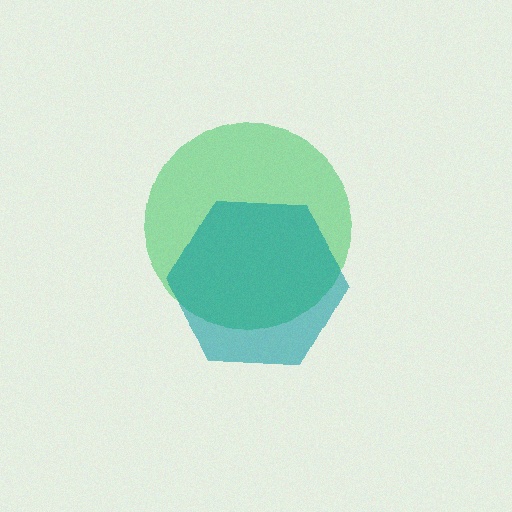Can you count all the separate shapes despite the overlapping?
Yes, there are 2 separate shapes.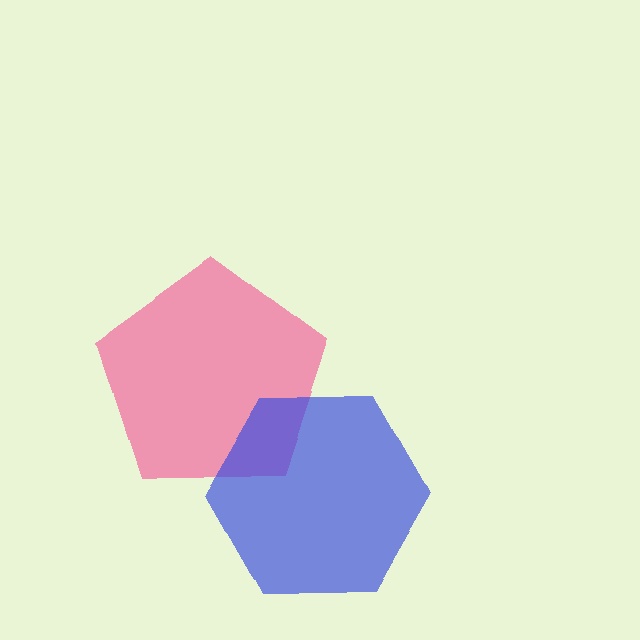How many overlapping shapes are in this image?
There are 2 overlapping shapes in the image.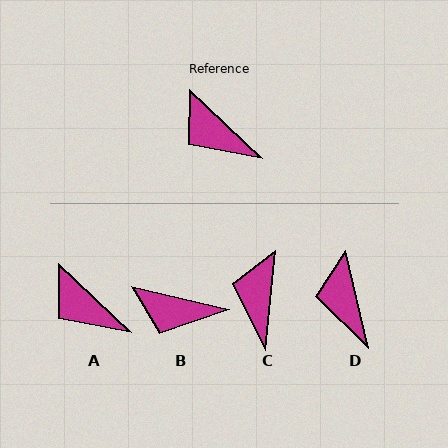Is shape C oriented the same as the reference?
No, it is off by about 53 degrees.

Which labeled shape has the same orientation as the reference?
A.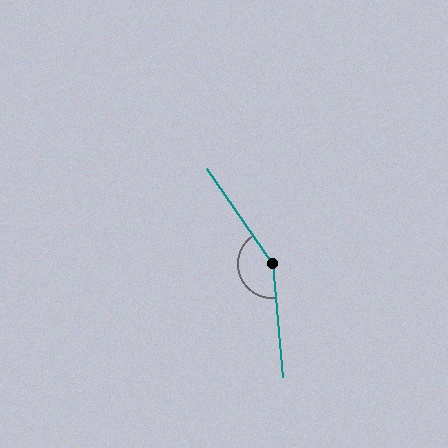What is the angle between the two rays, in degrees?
Approximately 151 degrees.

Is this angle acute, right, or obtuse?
It is obtuse.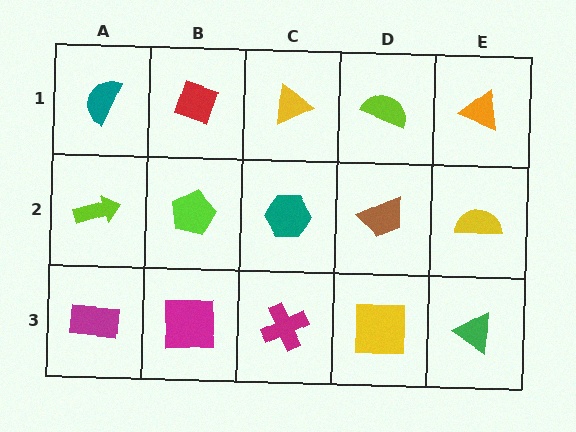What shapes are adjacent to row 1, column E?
A yellow semicircle (row 2, column E), a lime semicircle (row 1, column D).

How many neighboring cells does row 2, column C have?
4.